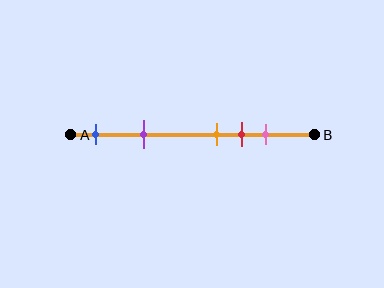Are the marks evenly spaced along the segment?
No, the marks are not evenly spaced.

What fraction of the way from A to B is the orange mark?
The orange mark is approximately 60% (0.6) of the way from A to B.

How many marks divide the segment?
There are 5 marks dividing the segment.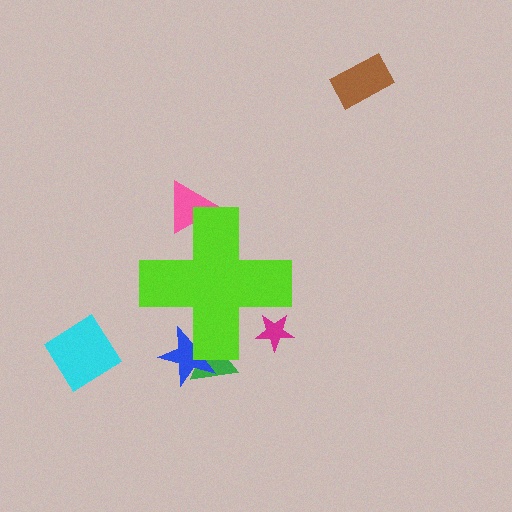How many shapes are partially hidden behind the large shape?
4 shapes are partially hidden.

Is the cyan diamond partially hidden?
No, the cyan diamond is fully visible.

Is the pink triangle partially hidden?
Yes, the pink triangle is partially hidden behind the lime cross.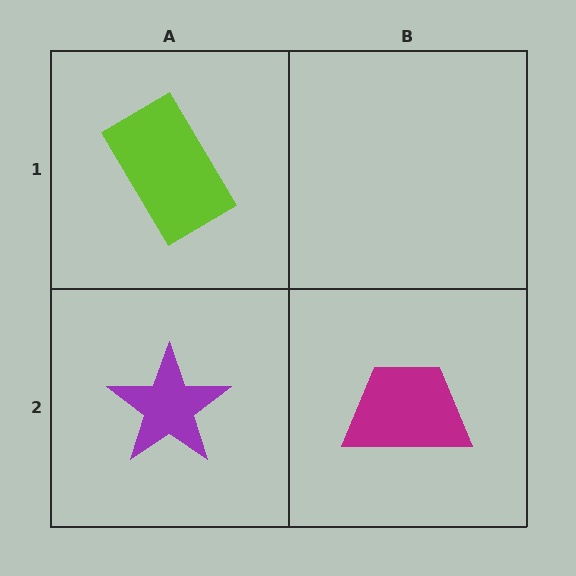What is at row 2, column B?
A magenta trapezoid.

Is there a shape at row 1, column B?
No, that cell is empty.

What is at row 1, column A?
A lime rectangle.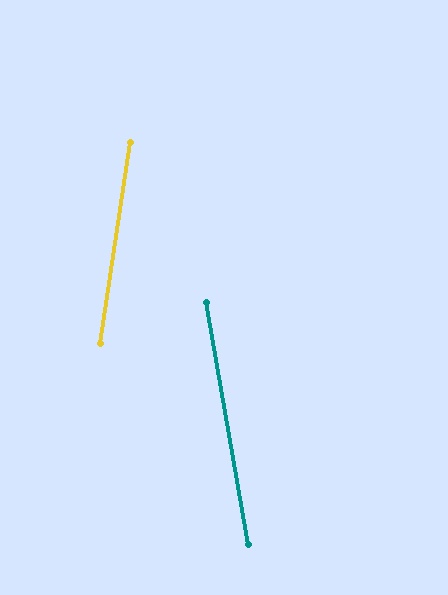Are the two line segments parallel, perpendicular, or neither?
Neither parallel nor perpendicular — they differ by about 18°.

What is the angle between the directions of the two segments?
Approximately 18 degrees.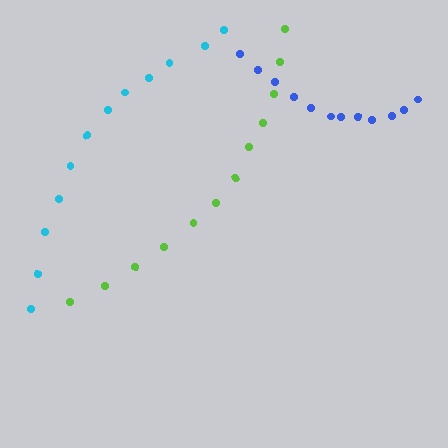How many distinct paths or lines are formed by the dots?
There are 3 distinct paths.